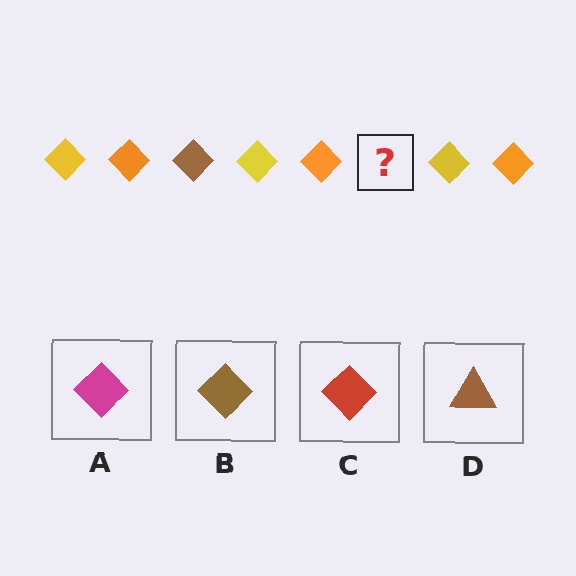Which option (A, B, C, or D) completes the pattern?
B.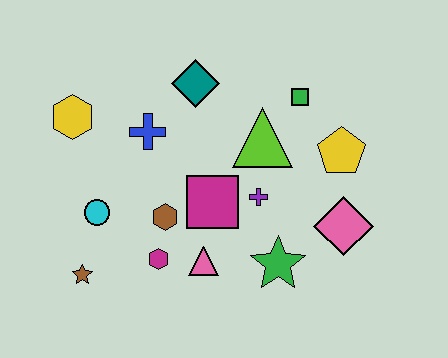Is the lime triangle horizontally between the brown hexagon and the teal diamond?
No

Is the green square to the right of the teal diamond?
Yes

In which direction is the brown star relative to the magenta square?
The brown star is to the left of the magenta square.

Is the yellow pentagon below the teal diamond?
Yes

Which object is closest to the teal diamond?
The blue cross is closest to the teal diamond.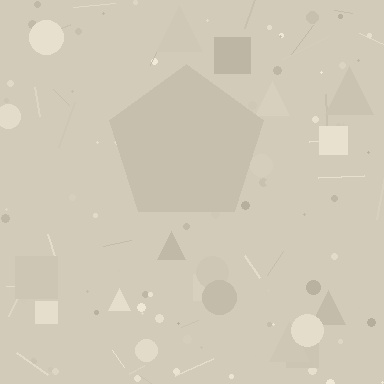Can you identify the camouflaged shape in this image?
The camouflaged shape is a pentagon.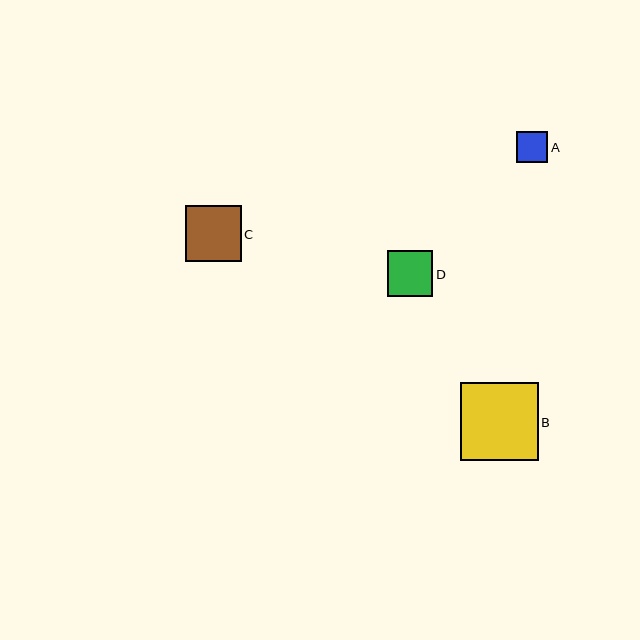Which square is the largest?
Square B is the largest with a size of approximately 78 pixels.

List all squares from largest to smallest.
From largest to smallest: B, C, D, A.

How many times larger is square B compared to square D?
Square B is approximately 1.7 times the size of square D.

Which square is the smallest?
Square A is the smallest with a size of approximately 31 pixels.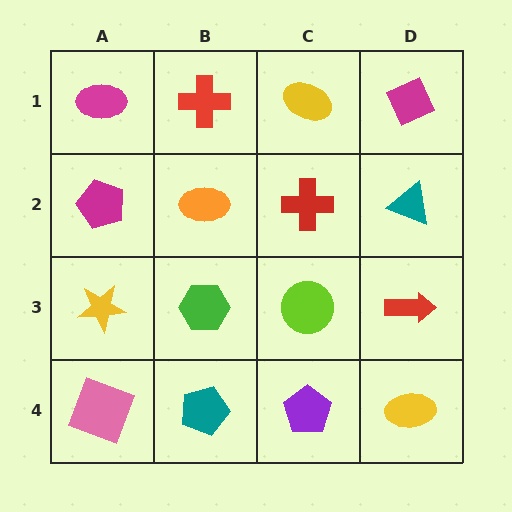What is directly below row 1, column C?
A red cross.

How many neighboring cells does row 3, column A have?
3.